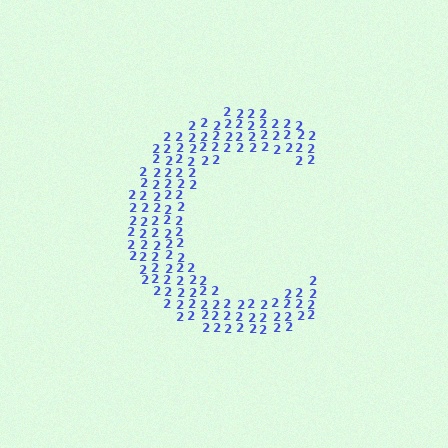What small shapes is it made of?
It is made of small digit 2's.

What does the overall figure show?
The overall figure shows the letter C.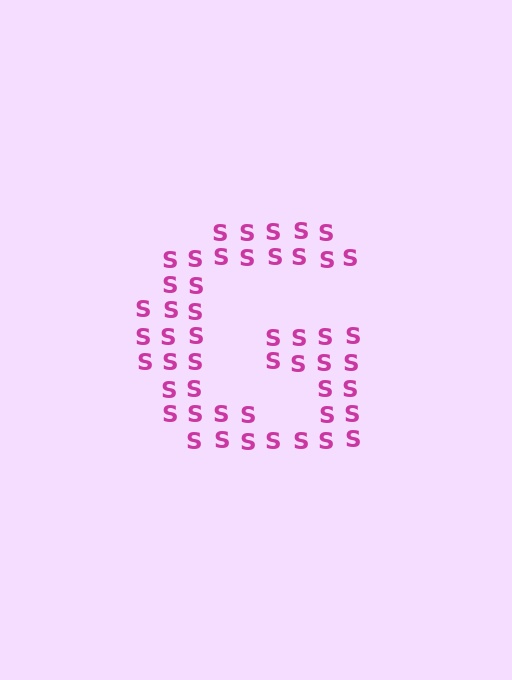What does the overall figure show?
The overall figure shows the letter G.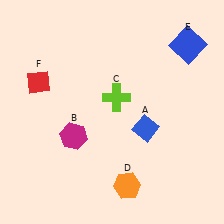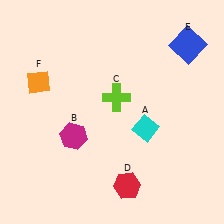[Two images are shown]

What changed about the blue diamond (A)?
In Image 1, A is blue. In Image 2, it changed to cyan.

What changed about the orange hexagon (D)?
In Image 1, D is orange. In Image 2, it changed to red.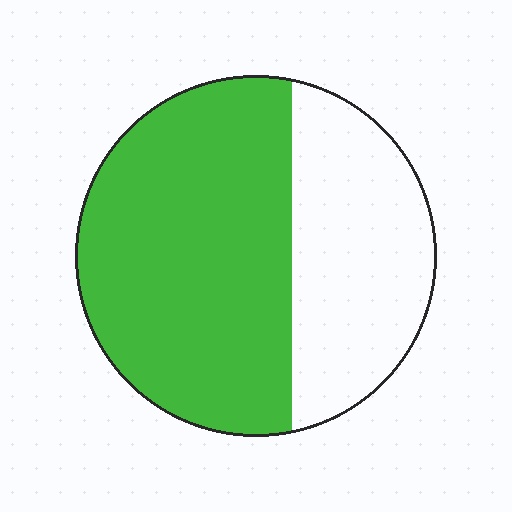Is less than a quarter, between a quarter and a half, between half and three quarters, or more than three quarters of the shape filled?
Between half and three quarters.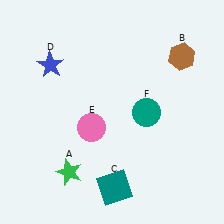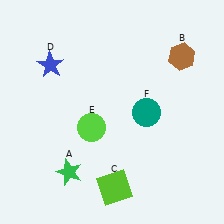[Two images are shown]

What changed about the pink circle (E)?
In Image 1, E is pink. In Image 2, it changed to lime.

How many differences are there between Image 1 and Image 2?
There are 2 differences between the two images.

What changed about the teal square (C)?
In Image 1, C is teal. In Image 2, it changed to lime.